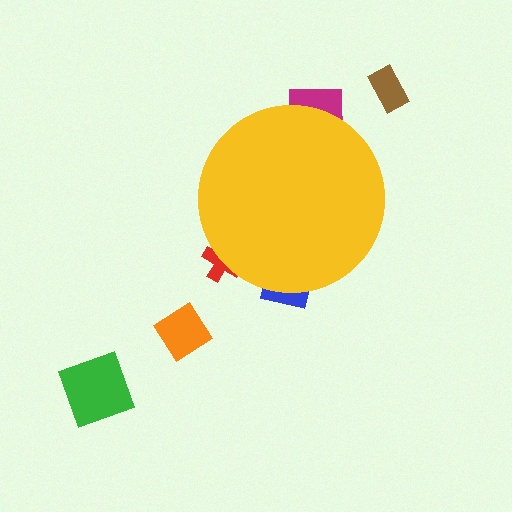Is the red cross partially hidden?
Yes, the red cross is partially hidden behind the yellow circle.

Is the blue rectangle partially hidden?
Yes, the blue rectangle is partially hidden behind the yellow circle.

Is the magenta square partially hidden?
Yes, the magenta square is partially hidden behind the yellow circle.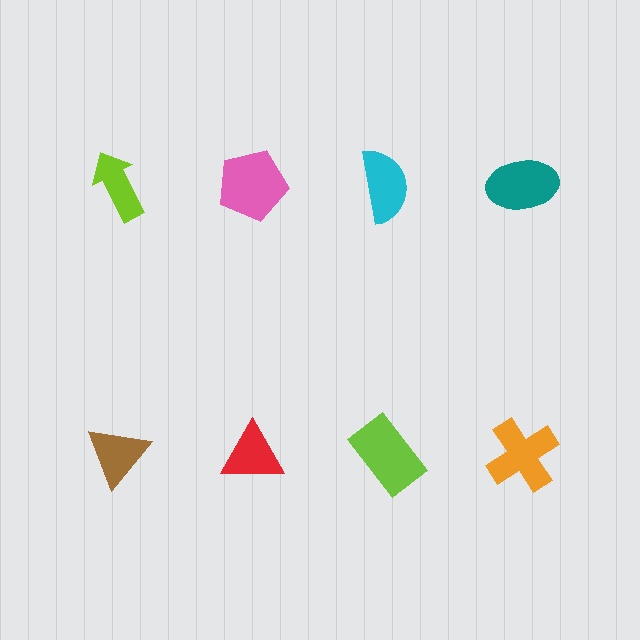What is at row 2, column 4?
An orange cross.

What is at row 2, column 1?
A brown triangle.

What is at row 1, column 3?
A cyan semicircle.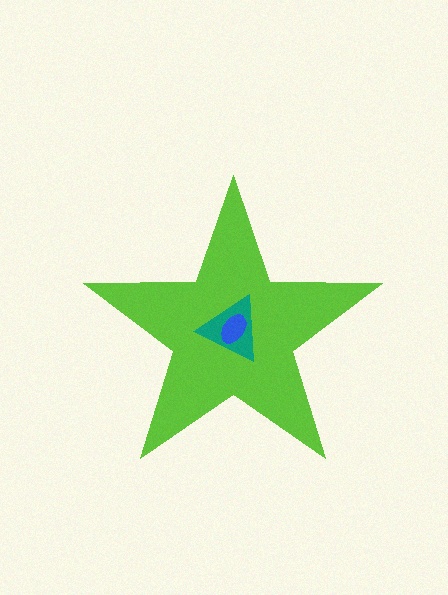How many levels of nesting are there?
3.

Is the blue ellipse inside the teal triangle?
Yes.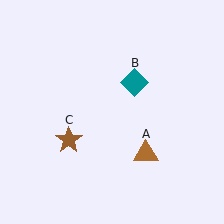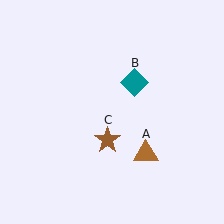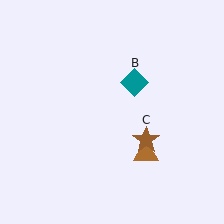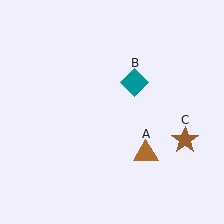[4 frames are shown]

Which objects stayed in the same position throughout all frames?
Brown triangle (object A) and teal diamond (object B) remained stationary.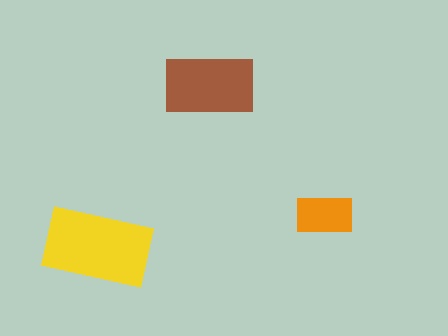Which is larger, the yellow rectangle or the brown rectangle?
The yellow one.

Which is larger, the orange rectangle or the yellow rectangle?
The yellow one.